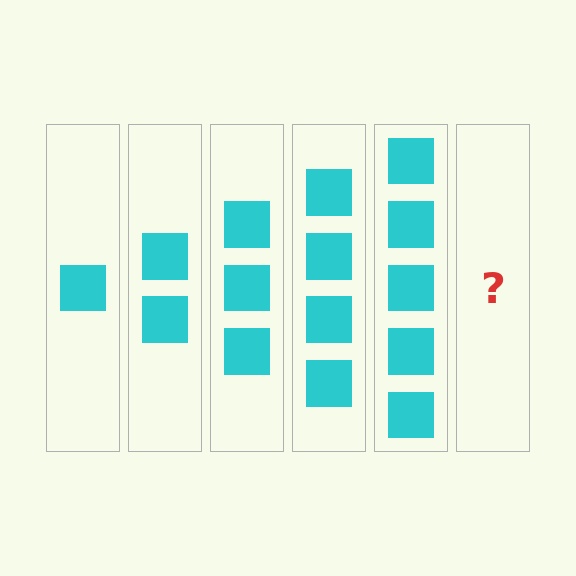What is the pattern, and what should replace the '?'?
The pattern is that each step adds one more square. The '?' should be 6 squares.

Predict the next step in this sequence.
The next step is 6 squares.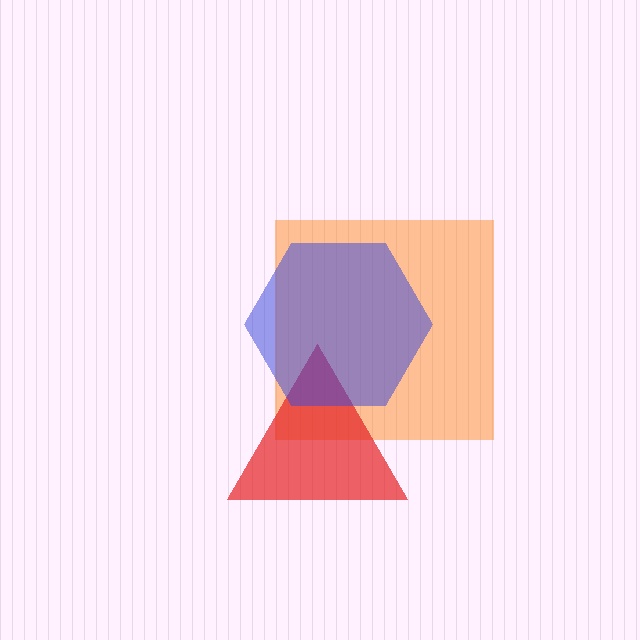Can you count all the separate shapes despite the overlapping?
Yes, there are 3 separate shapes.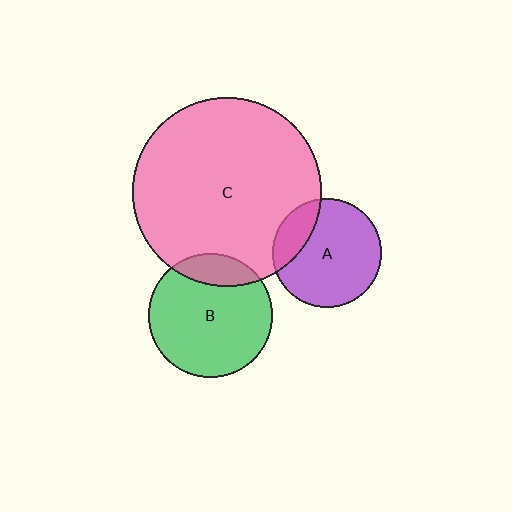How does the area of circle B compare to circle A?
Approximately 1.3 times.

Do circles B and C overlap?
Yes.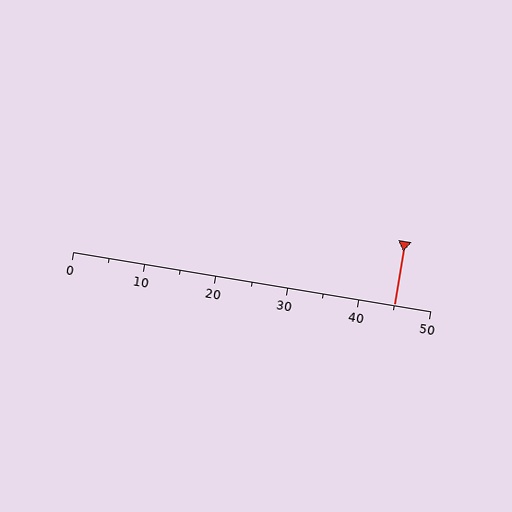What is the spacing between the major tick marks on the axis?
The major ticks are spaced 10 apart.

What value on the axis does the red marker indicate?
The marker indicates approximately 45.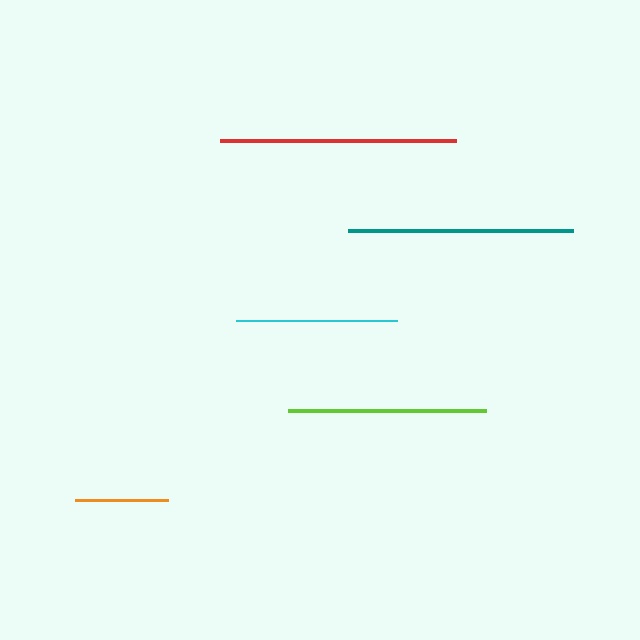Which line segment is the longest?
The red line is the longest at approximately 235 pixels.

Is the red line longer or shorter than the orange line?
The red line is longer than the orange line.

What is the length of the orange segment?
The orange segment is approximately 93 pixels long.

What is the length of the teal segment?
The teal segment is approximately 225 pixels long.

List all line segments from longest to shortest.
From longest to shortest: red, teal, lime, cyan, orange.